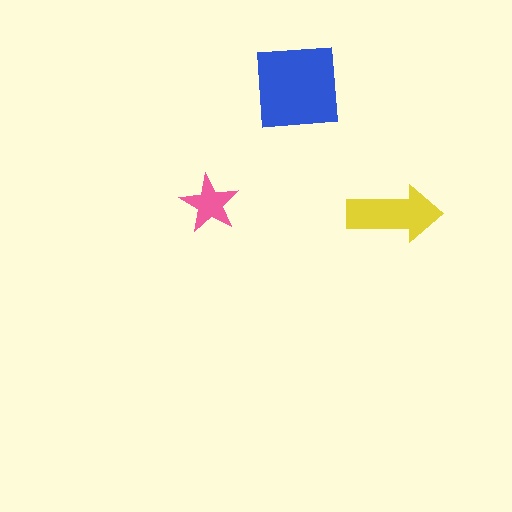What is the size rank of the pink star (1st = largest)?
3rd.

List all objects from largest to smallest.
The blue square, the yellow arrow, the pink star.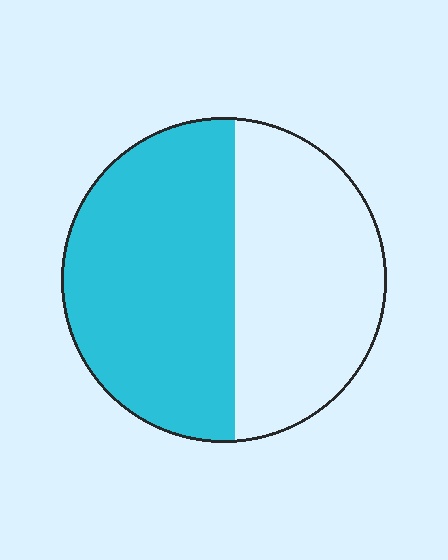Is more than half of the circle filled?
Yes.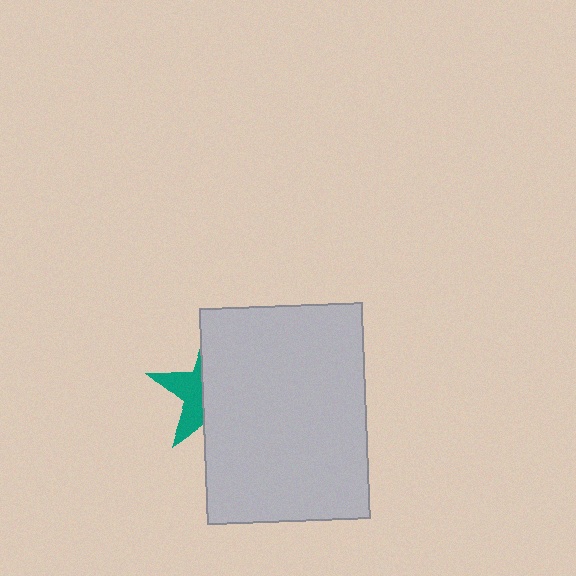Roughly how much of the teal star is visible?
A small part of it is visible (roughly 37%).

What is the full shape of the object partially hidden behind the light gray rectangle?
The partially hidden object is a teal star.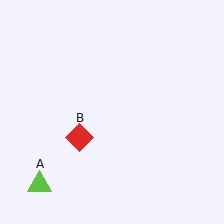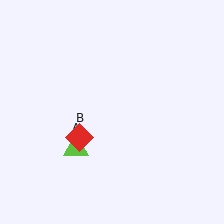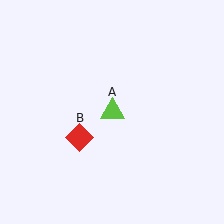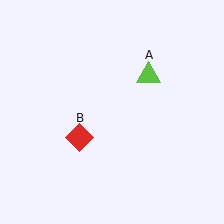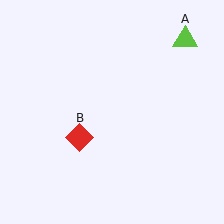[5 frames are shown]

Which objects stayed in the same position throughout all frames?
Red diamond (object B) remained stationary.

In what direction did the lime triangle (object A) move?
The lime triangle (object A) moved up and to the right.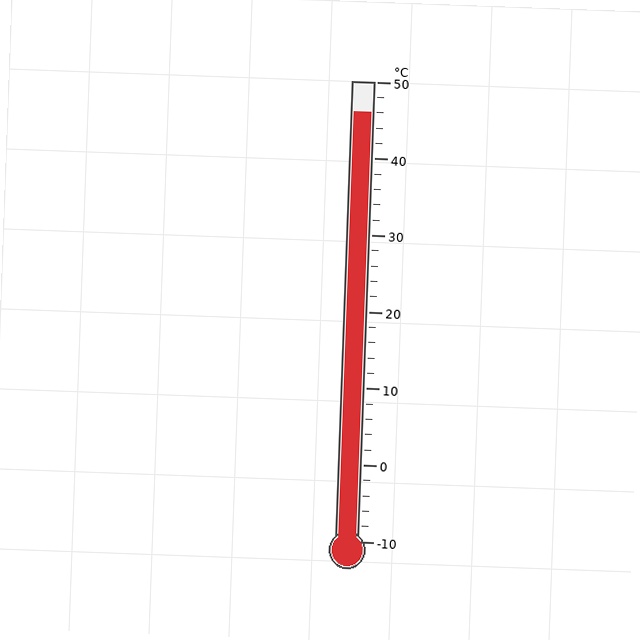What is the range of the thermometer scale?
The thermometer scale ranges from -10°C to 50°C.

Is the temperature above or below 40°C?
The temperature is above 40°C.